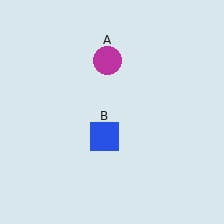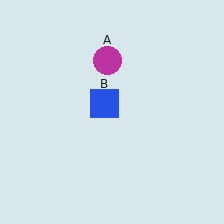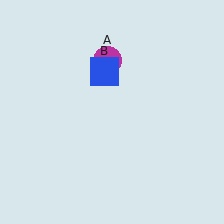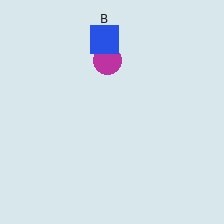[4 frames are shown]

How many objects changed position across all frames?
1 object changed position: blue square (object B).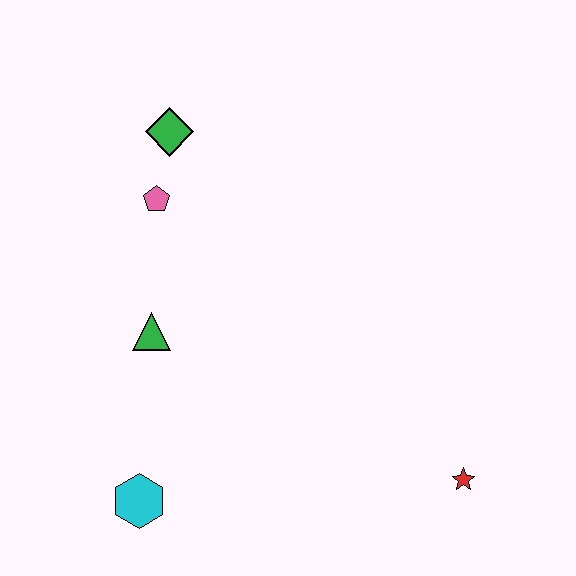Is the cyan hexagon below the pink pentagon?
Yes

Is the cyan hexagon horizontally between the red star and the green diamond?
No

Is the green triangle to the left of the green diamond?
Yes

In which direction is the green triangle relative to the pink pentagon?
The green triangle is below the pink pentagon.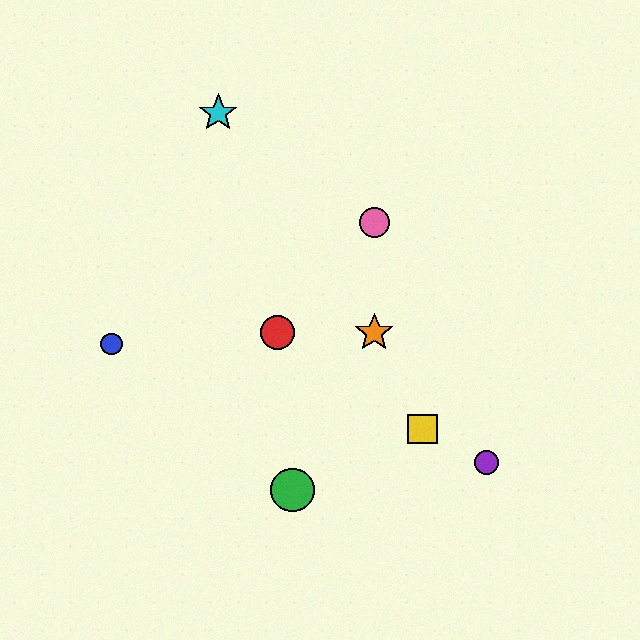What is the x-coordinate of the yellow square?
The yellow square is at x≈422.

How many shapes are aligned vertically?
2 shapes (the orange star, the pink circle) are aligned vertically.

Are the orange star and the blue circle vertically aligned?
No, the orange star is at x≈374 and the blue circle is at x≈111.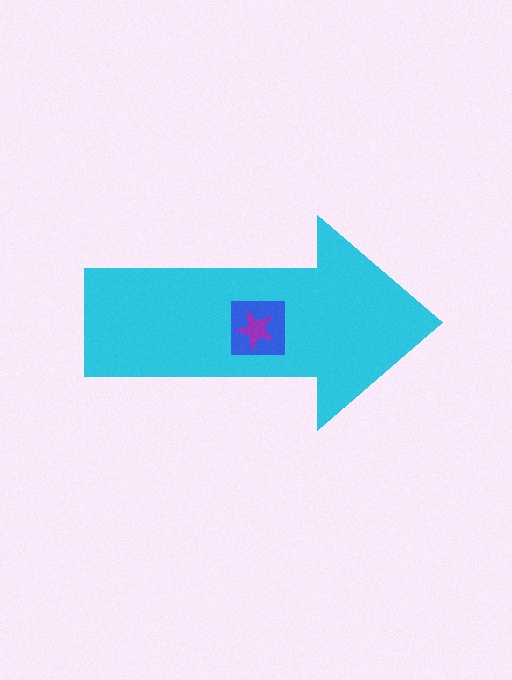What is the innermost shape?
The purple star.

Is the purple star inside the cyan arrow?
Yes.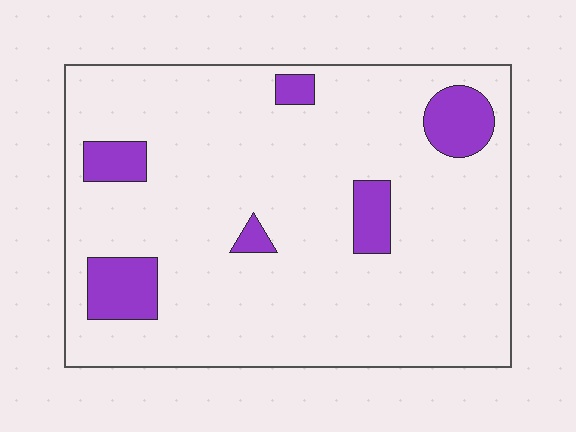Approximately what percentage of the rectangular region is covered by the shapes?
Approximately 10%.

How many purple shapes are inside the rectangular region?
6.